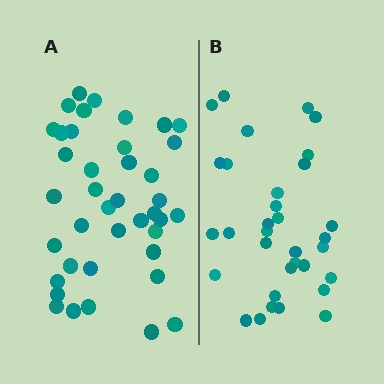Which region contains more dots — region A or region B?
Region A (the left region) has more dots.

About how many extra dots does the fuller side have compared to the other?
Region A has roughly 8 or so more dots than region B.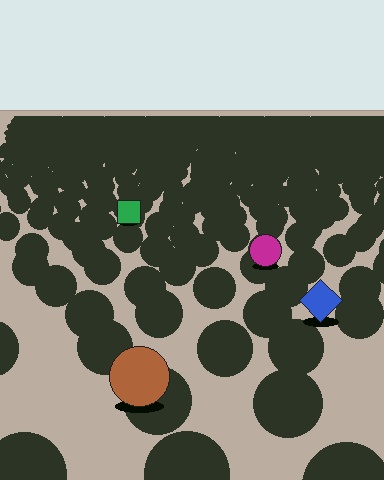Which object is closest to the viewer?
The brown circle is closest. The texture marks near it are larger and more spread out.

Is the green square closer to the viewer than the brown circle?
No. The brown circle is closer — you can tell from the texture gradient: the ground texture is coarser near it.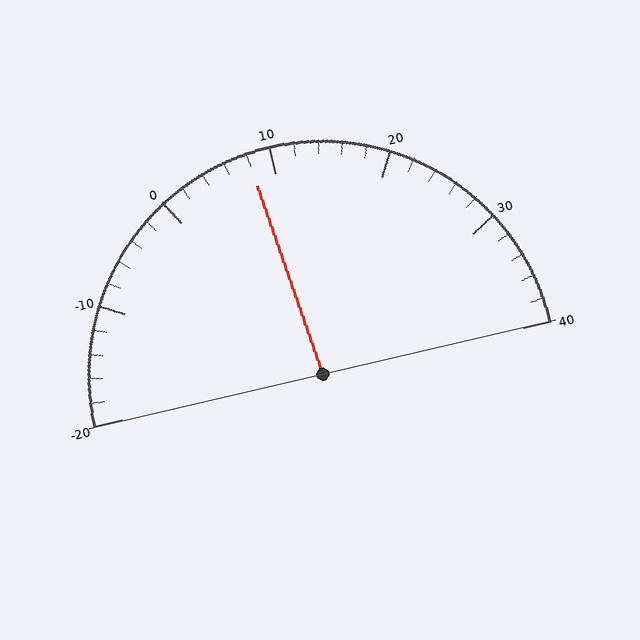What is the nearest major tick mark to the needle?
The nearest major tick mark is 10.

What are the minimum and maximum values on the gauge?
The gauge ranges from -20 to 40.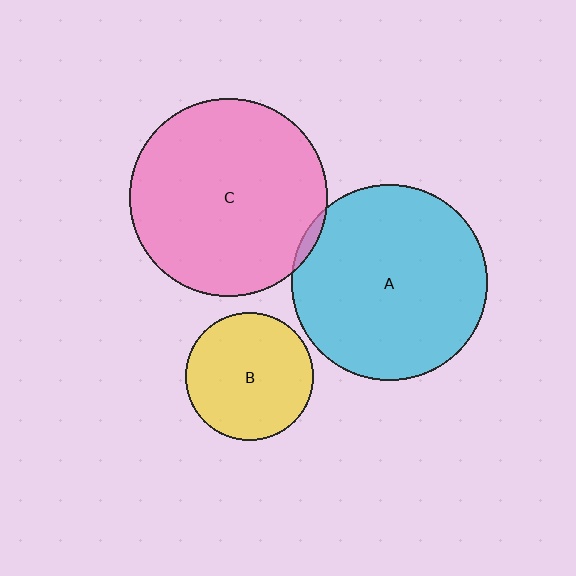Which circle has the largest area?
Circle C (pink).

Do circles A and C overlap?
Yes.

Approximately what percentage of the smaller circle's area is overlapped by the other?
Approximately 5%.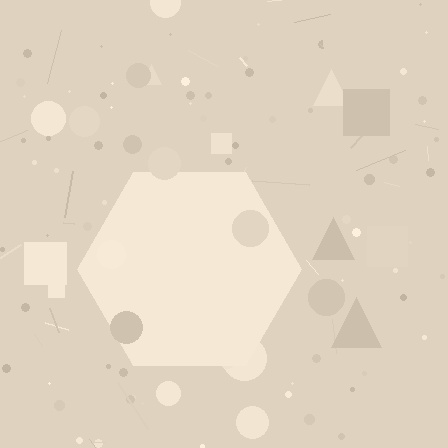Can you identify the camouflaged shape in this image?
The camouflaged shape is a hexagon.